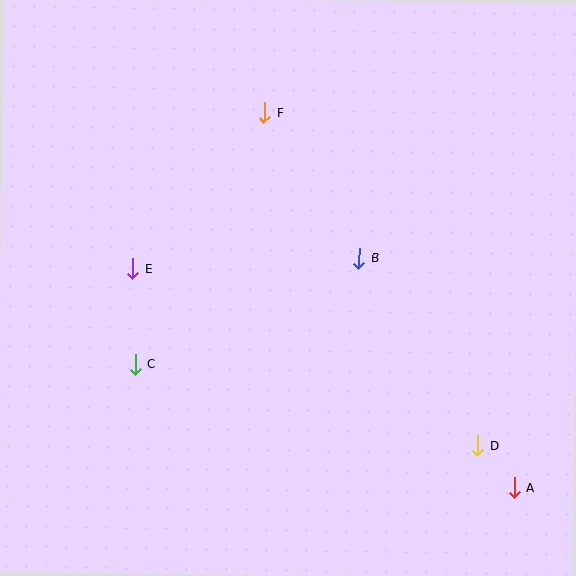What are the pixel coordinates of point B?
Point B is at (359, 258).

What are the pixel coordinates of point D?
Point D is at (478, 446).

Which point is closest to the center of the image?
Point B at (359, 258) is closest to the center.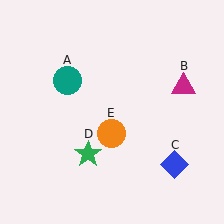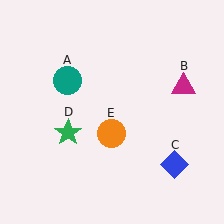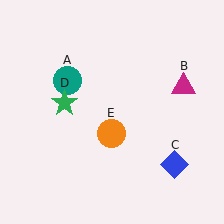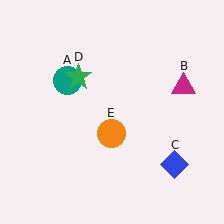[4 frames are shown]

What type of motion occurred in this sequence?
The green star (object D) rotated clockwise around the center of the scene.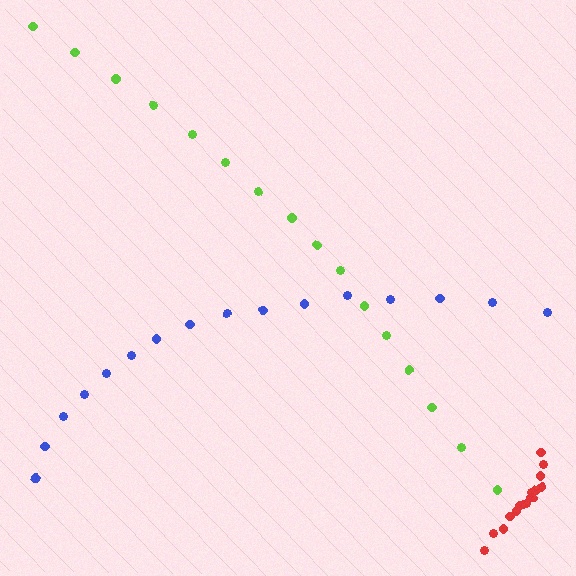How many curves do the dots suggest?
There are 3 distinct paths.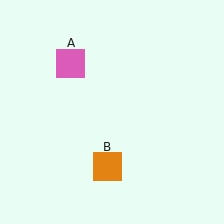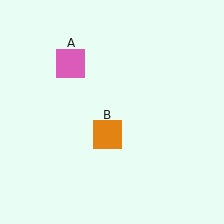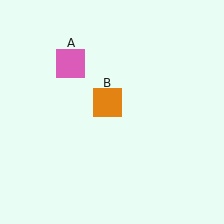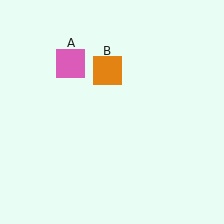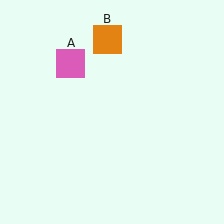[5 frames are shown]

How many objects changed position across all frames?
1 object changed position: orange square (object B).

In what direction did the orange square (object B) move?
The orange square (object B) moved up.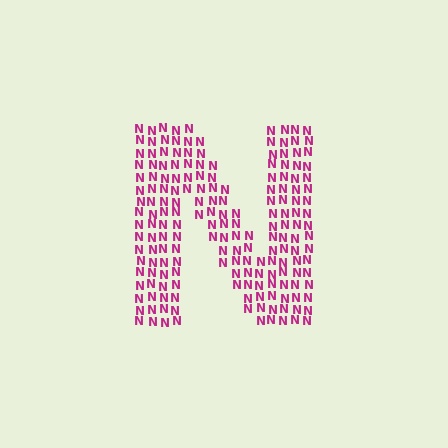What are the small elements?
The small elements are letter N's.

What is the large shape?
The large shape is the letter N.